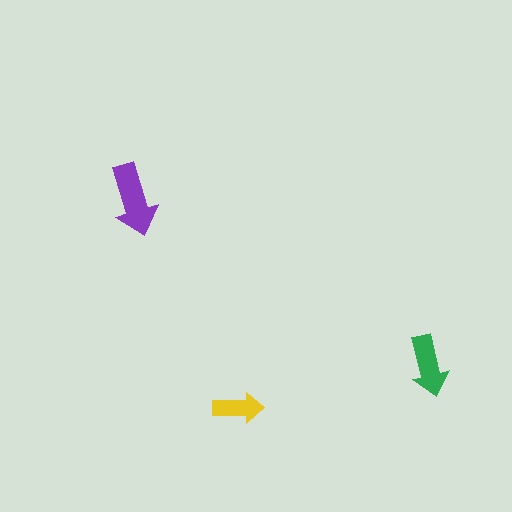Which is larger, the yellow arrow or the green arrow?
The green one.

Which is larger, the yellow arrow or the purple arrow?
The purple one.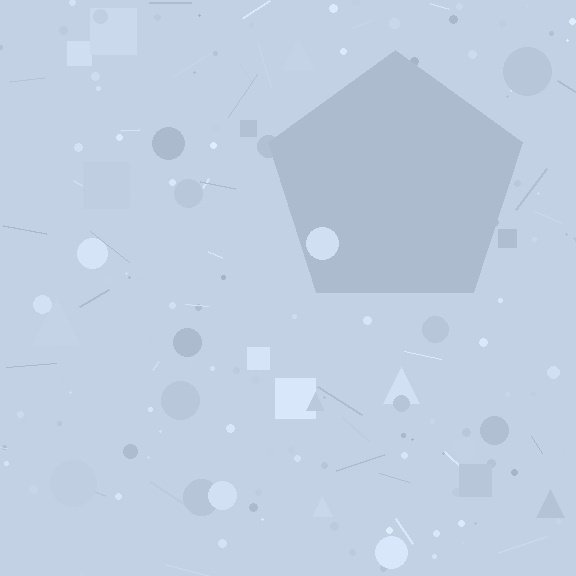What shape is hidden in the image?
A pentagon is hidden in the image.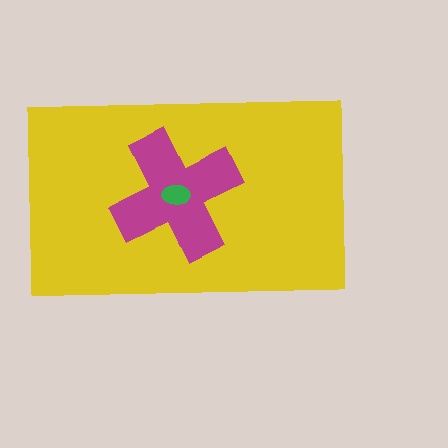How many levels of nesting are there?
3.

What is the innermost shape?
The green ellipse.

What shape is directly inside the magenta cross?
The green ellipse.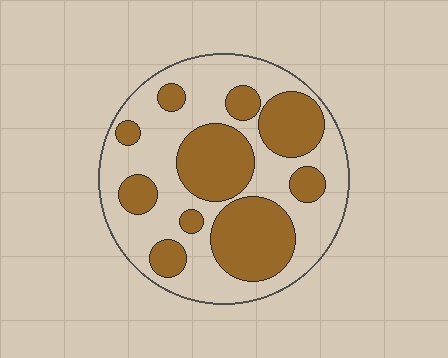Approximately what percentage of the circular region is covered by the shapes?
Approximately 40%.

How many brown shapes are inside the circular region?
10.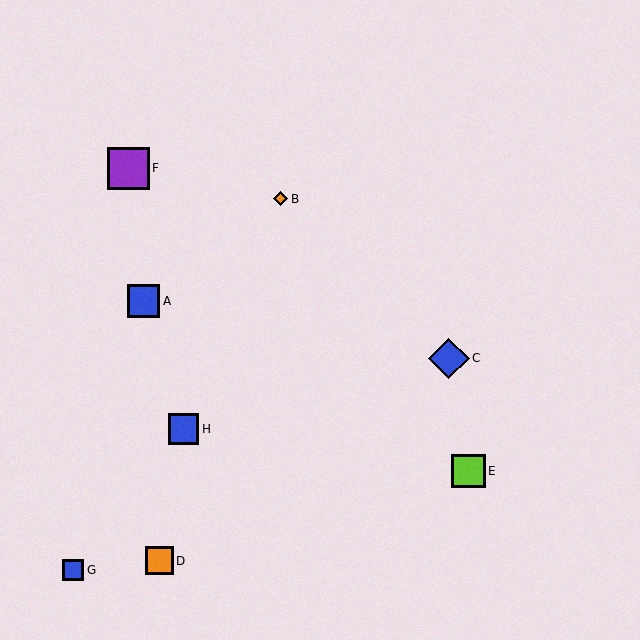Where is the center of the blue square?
The center of the blue square is at (184, 429).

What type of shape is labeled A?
Shape A is a blue square.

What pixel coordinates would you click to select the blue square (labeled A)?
Click at (144, 301) to select the blue square A.